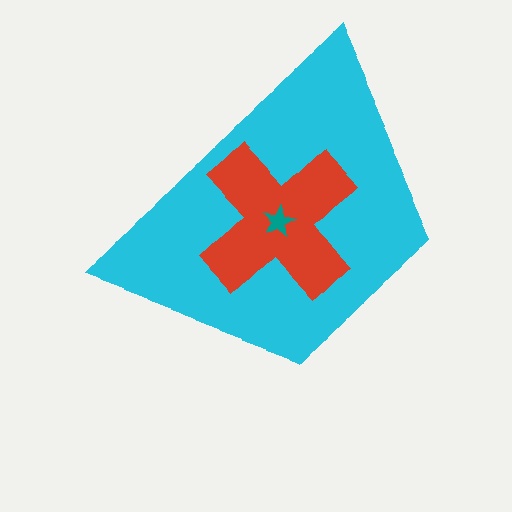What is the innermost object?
The teal star.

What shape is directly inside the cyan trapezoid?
The red cross.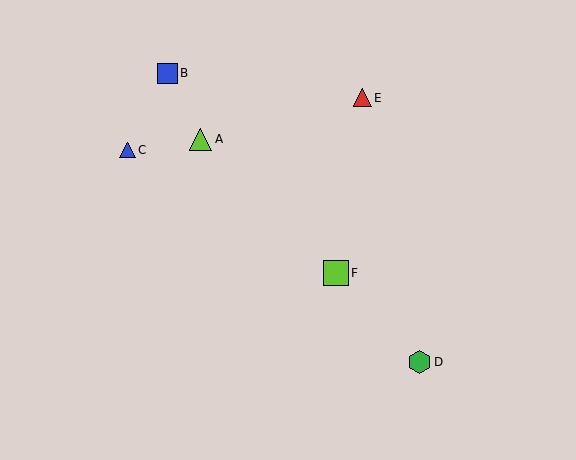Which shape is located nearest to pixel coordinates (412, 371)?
The green hexagon (labeled D) at (420, 362) is nearest to that location.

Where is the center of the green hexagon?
The center of the green hexagon is at (420, 362).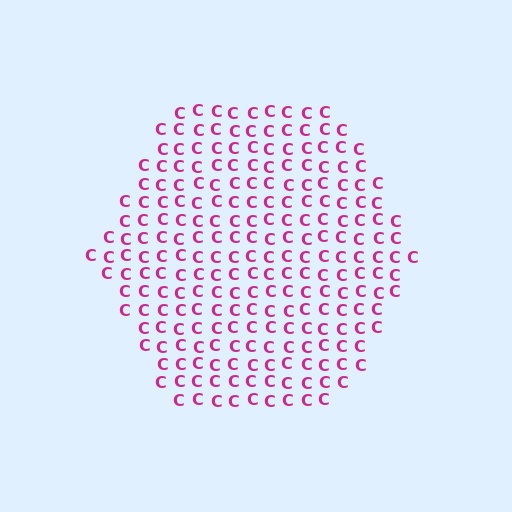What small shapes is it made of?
It is made of small letter C's.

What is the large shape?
The large shape is a hexagon.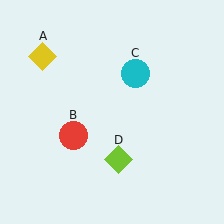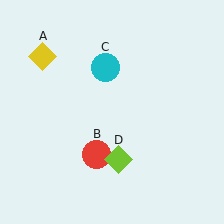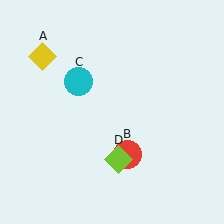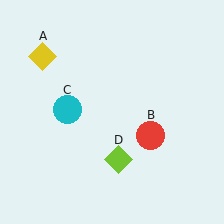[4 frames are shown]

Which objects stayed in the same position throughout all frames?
Yellow diamond (object A) and lime diamond (object D) remained stationary.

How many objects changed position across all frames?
2 objects changed position: red circle (object B), cyan circle (object C).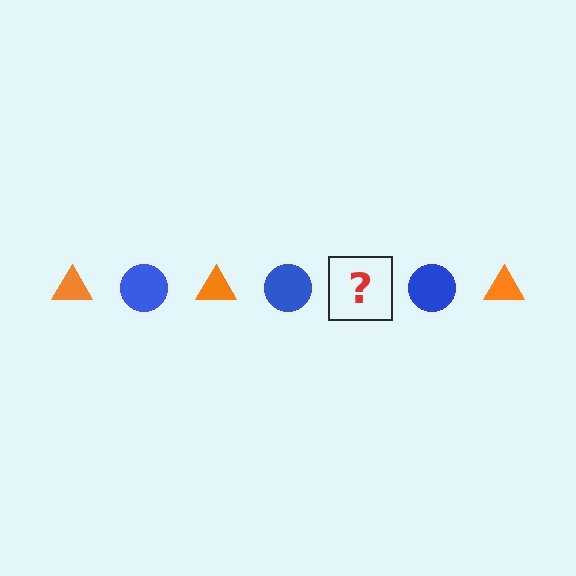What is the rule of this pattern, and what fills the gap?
The rule is that the pattern alternates between orange triangle and blue circle. The gap should be filled with an orange triangle.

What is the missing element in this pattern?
The missing element is an orange triangle.